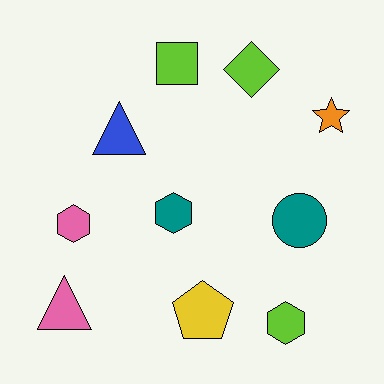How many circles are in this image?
There is 1 circle.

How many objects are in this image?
There are 10 objects.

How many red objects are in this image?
There are no red objects.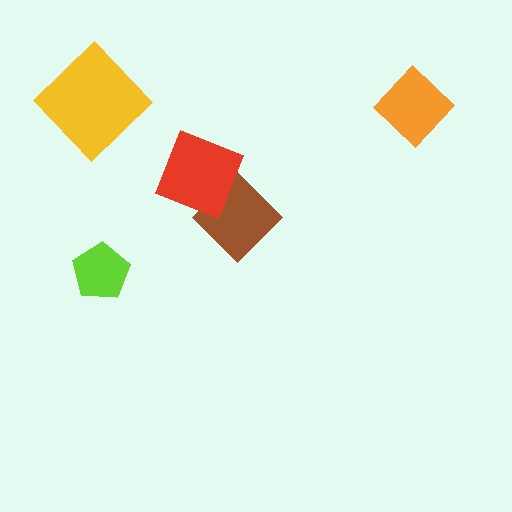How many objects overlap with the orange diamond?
0 objects overlap with the orange diamond.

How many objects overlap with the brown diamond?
1 object overlaps with the brown diamond.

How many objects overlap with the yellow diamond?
0 objects overlap with the yellow diamond.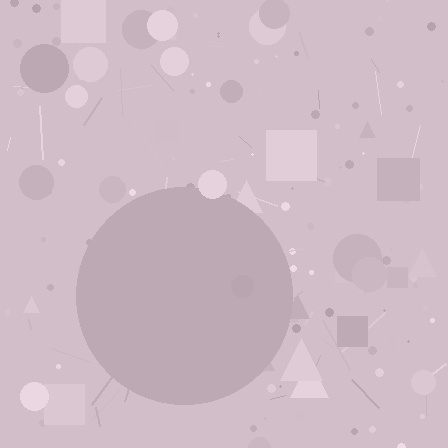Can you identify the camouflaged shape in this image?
The camouflaged shape is a circle.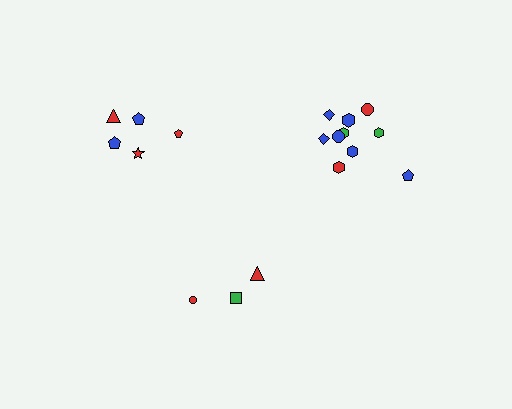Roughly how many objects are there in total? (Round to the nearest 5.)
Roughly 20 objects in total.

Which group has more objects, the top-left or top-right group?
The top-right group.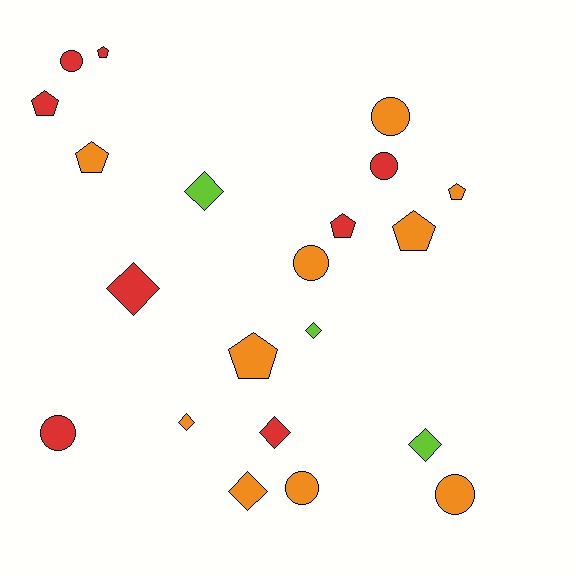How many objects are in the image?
There are 21 objects.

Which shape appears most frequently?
Diamond, with 7 objects.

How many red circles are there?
There are 3 red circles.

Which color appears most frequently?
Orange, with 10 objects.